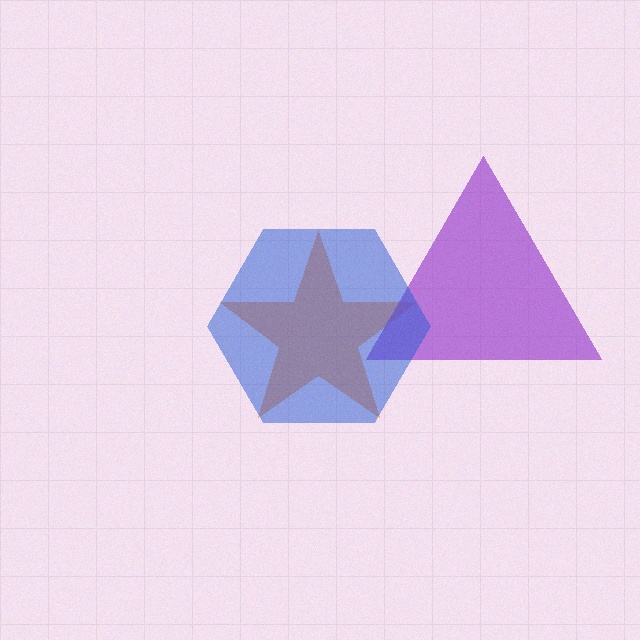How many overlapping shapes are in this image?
There are 3 overlapping shapes in the image.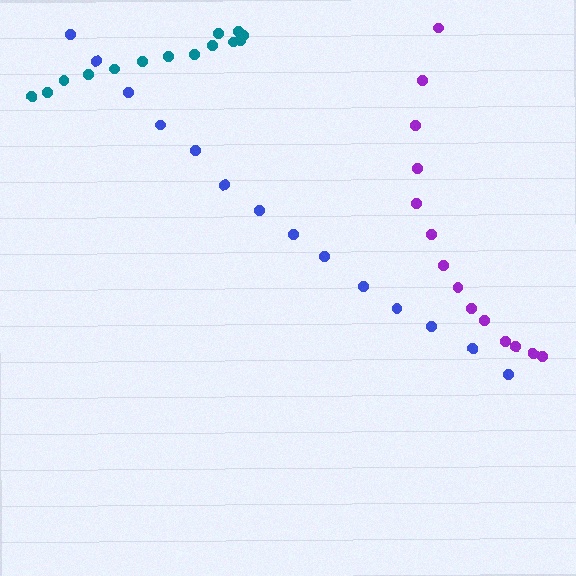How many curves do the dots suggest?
There are 3 distinct paths.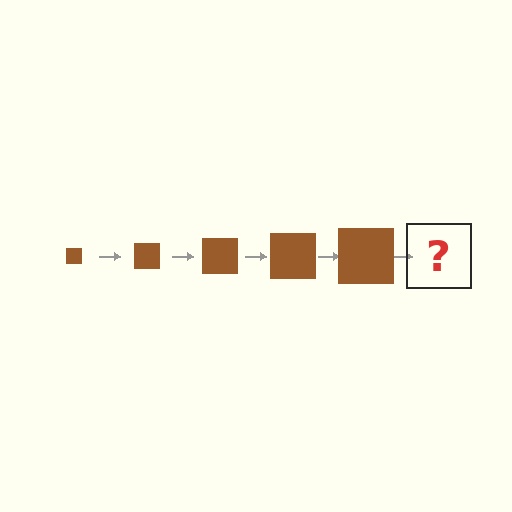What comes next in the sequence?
The next element should be a brown square, larger than the previous one.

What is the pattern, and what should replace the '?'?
The pattern is that the square gets progressively larger each step. The '?' should be a brown square, larger than the previous one.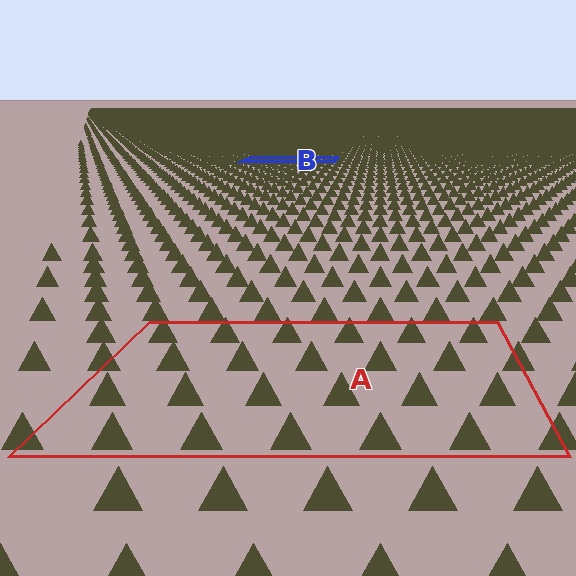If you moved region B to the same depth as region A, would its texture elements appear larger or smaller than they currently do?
They would appear larger. At a closer depth, the same texture elements are projected at a bigger on-screen size.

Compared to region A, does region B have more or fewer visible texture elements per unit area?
Region B has more texture elements per unit area — they are packed more densely because it is farther away.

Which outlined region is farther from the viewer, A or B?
Region B is farther from the viewer — the texture elements inside it appear smaller and more densely packed.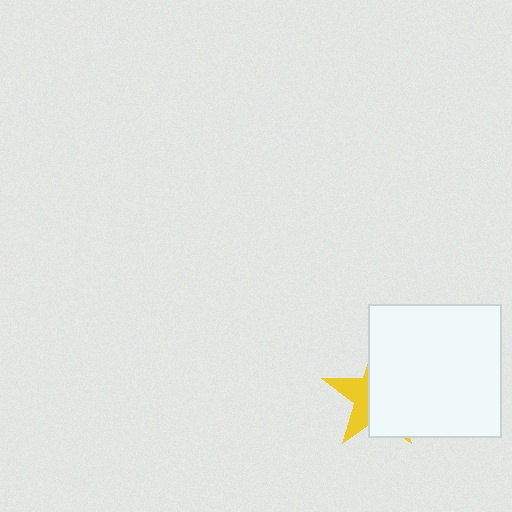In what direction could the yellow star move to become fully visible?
The yellow star could move left. That would shift it out from behind the white square entirely.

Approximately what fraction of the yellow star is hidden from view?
Roughly 66% of the yellow star is hidden behind the white square.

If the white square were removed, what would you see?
You would see the complete yellow star.